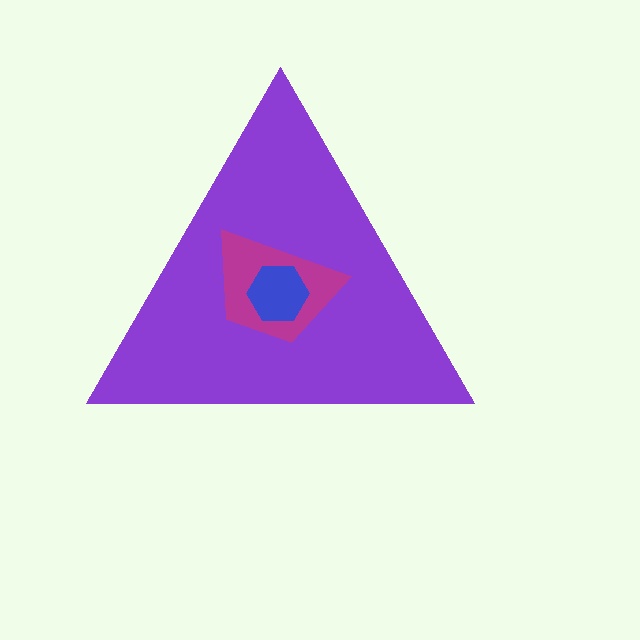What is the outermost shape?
The purple triangle.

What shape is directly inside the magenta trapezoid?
The blue hexagon.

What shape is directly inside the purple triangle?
The magenta trapezoid.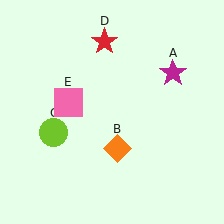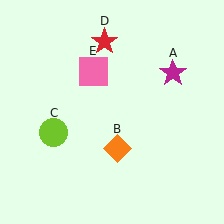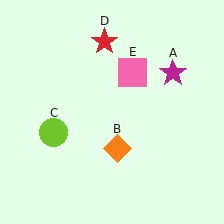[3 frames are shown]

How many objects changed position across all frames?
1 object changed position: pink square (object E).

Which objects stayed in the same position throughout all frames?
Magenta star (object A) and orange diamond (object B) and lime circle (object C) and red star (object D) remained stationary.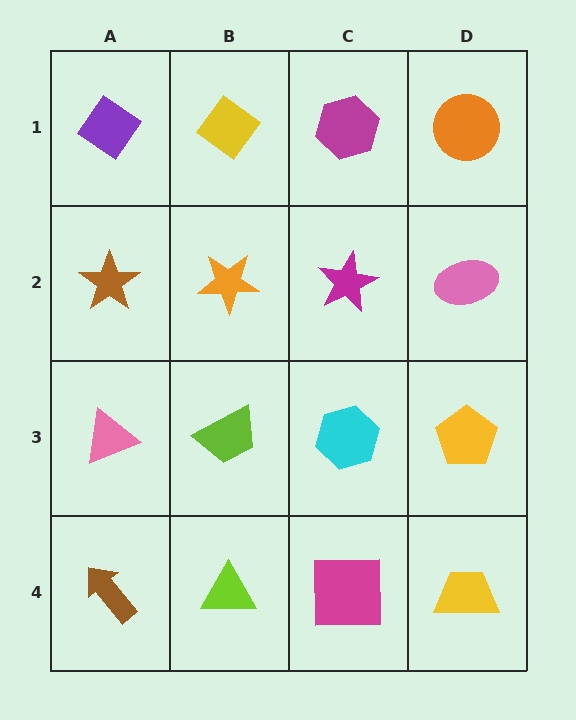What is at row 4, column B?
A lime triangle.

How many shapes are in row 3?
4 shapes.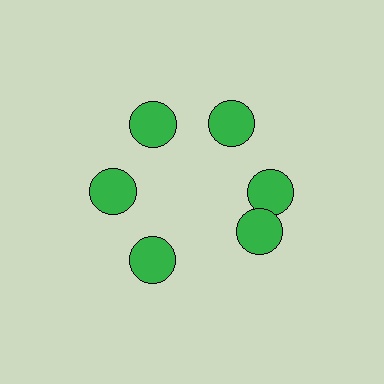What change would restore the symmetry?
The symmetry would be restored by rotating it back into even spacing with its neighbors so that all 6 circles sit at equal angles and equal distance from the center.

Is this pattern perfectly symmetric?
No. The 6 green circles are arranged in a ring, but one element near the 5 o'clock position is rotated out of alignment along the ring, breaking the 6-fold rotational symmetry.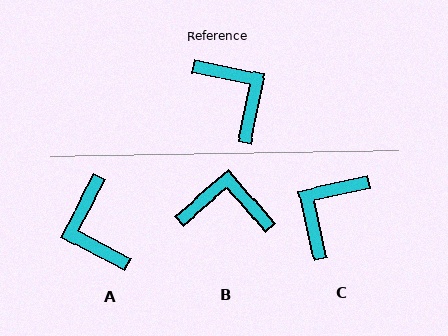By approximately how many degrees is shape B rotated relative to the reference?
Approximately 52 degrees counter-clockwise.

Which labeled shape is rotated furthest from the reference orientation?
A, about 163 degrees away.